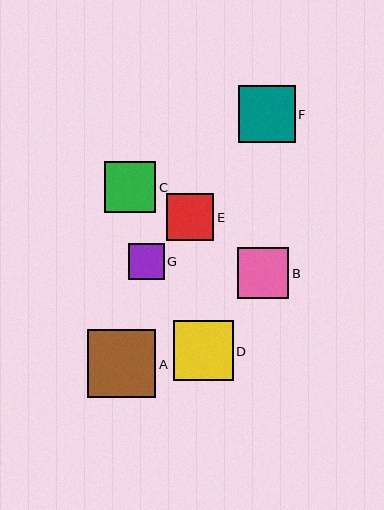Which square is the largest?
Square A is the largest with a size of approximately 68 pixels.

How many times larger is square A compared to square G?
Square A is approximately 1.9 times the size of square G.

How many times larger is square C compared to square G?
Square C is approximately 1.4 times the size of square G.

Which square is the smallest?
Square G is the smallest with a size of approximately 36 pixels.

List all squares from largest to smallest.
From largest to smallest: A, D, F, C, B, E, G.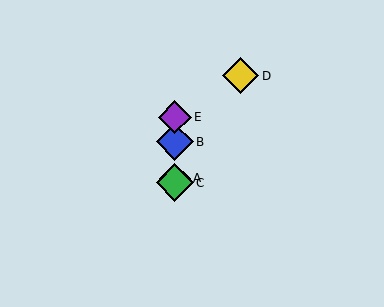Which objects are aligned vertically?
Objects A, B, C, E are aligned vertically.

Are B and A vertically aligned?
Yes, both are at x≈175.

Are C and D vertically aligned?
No, C is at x≈175 and D is at x≈241.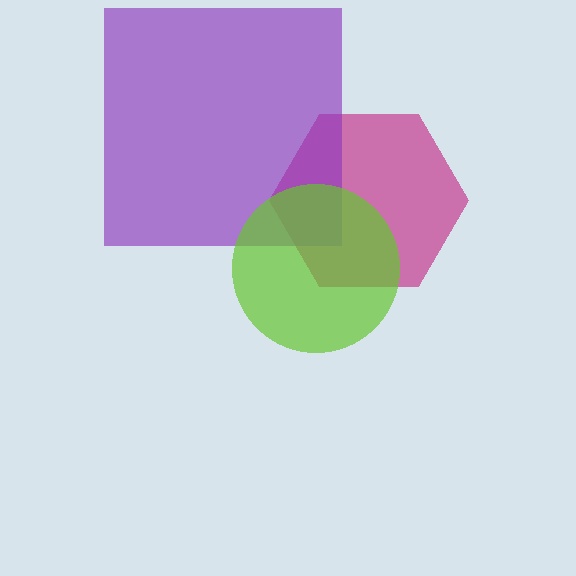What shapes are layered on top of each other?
The layered shapes are: a magenta hexagon, a purple square, a lime circle.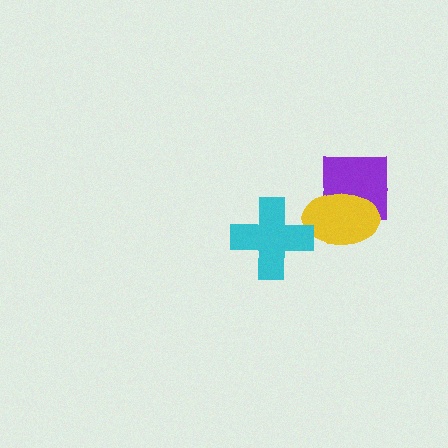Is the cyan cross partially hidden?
No, no other shape covers it.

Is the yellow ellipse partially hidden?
Yes, it is partially covered by another shape.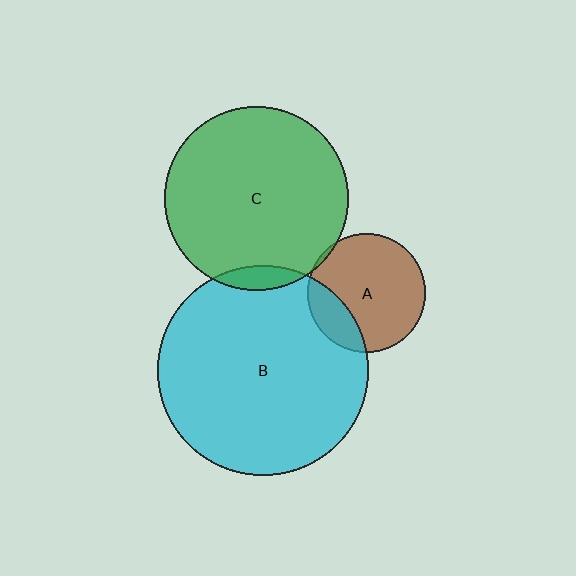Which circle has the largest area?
Circle B (cyan).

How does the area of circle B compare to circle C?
Approximately 1.3 times.